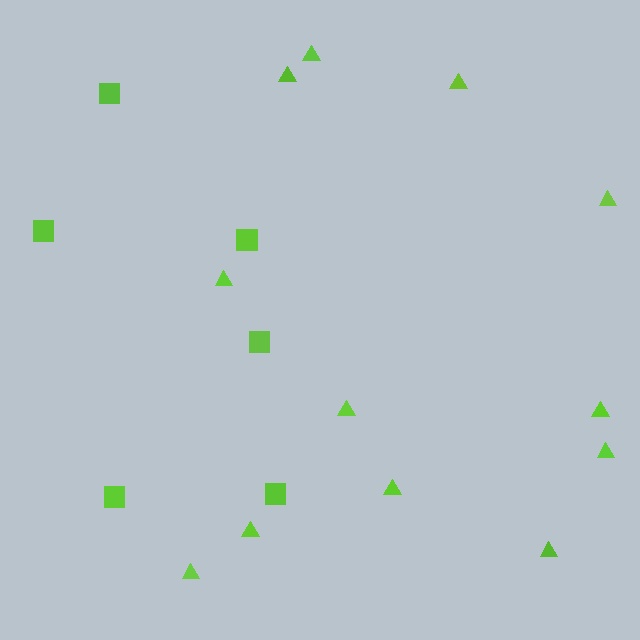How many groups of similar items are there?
There are 2 groups: one group of triangles (12) and one group of squares (6).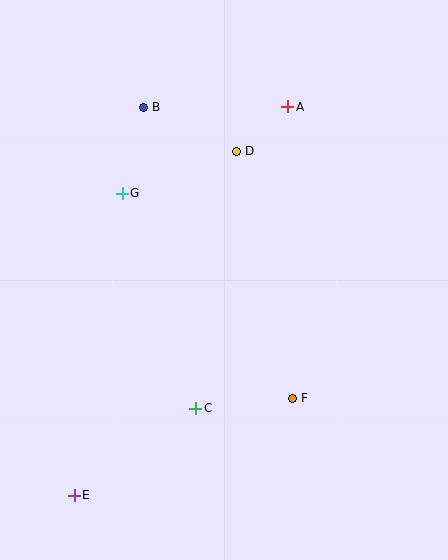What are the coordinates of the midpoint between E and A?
The midpoint between E and A is at (181, 301).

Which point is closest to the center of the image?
Point D at (237, 151) is closest to the center.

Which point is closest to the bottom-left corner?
Point E is closest to the bottom-left corner.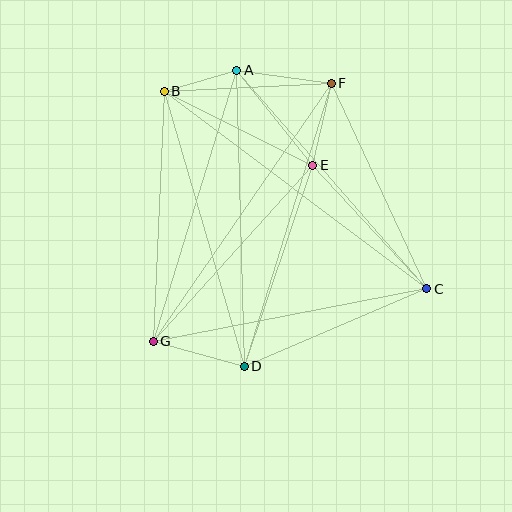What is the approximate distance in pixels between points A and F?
The distance between A and F is approximately 95 pixels.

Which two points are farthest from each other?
Points B and C are farthest from each other.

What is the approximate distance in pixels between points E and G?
The distance between E and G is approximately 237 pixels.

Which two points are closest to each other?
Points A and B are closest to each other.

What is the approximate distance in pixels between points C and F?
The distance between C and F is approximately 227 pixels.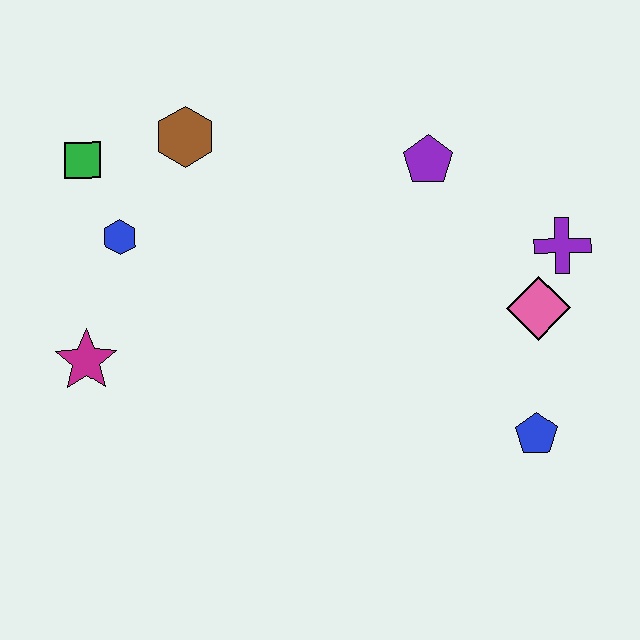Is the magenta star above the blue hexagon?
No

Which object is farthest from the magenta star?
The purple cross is farthest from the magenta star.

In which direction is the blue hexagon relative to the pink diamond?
The blue hexagon is to the left of the pink diamond.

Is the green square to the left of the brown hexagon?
Yes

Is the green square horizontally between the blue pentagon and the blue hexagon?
No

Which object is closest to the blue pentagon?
The pink diamond is closest to the blue pentagon.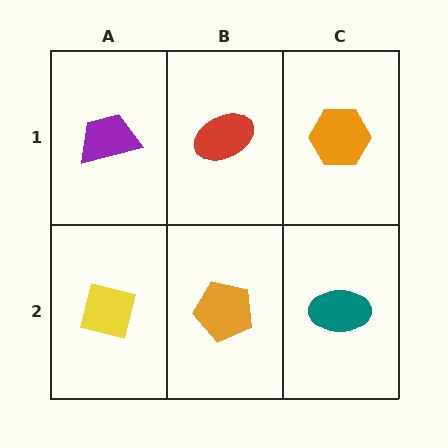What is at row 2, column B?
An orange pentagon.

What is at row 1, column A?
A purple trapezoid.